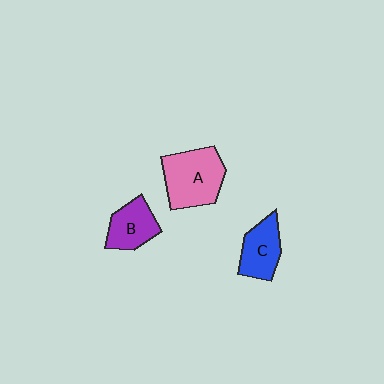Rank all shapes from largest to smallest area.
From largest to smallest: A (pink), C (blue), B (purple).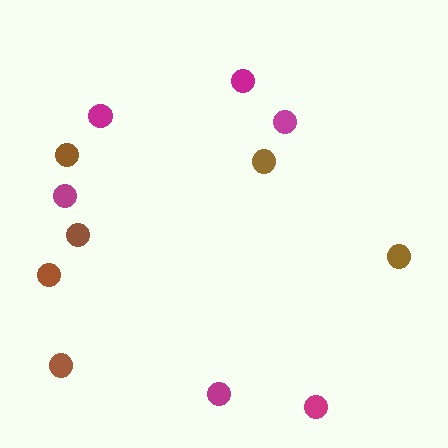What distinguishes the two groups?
There are 2 groups: one group of brown circles (6) and one group of magenta circles (6).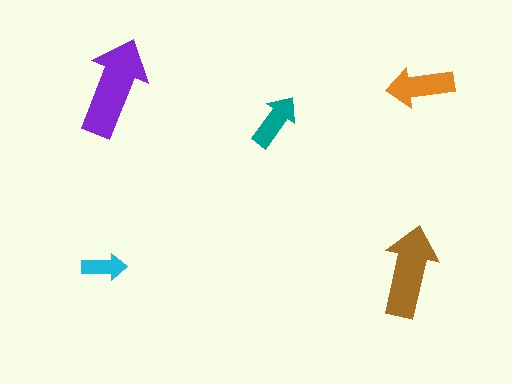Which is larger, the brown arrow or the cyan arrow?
The brown one.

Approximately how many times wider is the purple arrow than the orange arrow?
About 1.5 times wider.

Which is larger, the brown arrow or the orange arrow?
The brown one.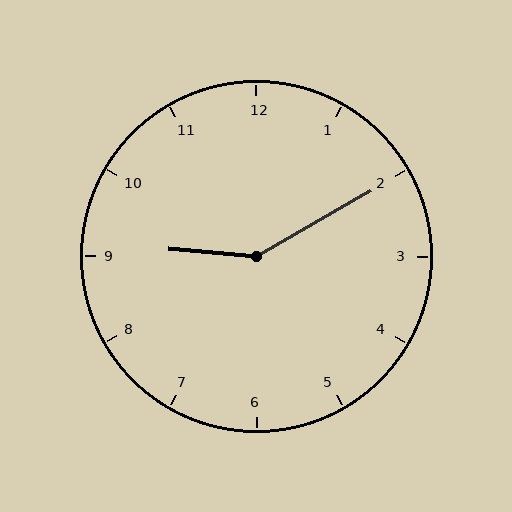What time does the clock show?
9:10.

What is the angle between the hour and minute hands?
Approximately 145 degrees.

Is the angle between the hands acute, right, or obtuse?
It is obtuse.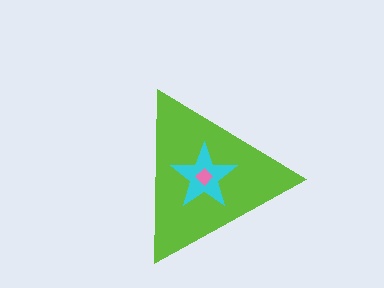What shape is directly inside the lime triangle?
The cyan star.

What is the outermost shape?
The lime triangle.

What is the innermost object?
The pink diamond.